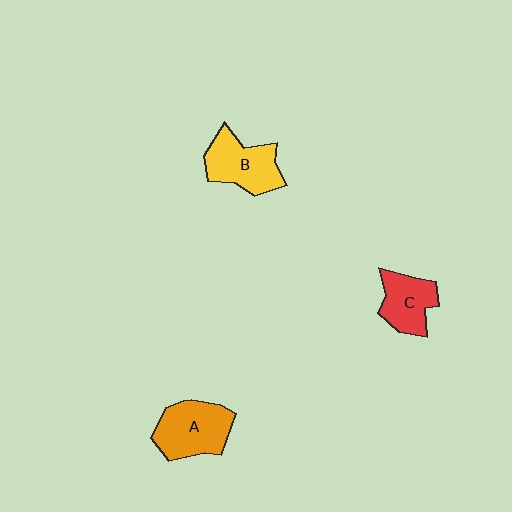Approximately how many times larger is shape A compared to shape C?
Approximately 1.3 times.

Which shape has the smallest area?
Shape C (red).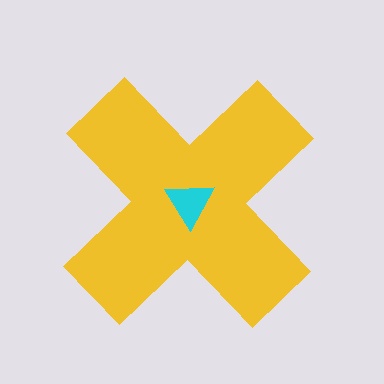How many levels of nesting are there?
2.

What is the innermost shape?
The cyan triangle.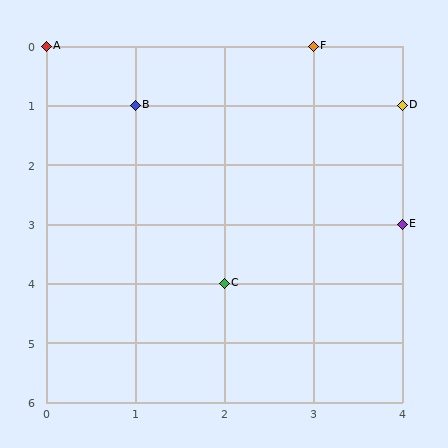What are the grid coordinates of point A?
Point A is at grid coordinates (0, 0).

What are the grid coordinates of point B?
Point B is at grid coordinates (1, 1).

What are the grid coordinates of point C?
Point C is at grid coordinates (2, 4).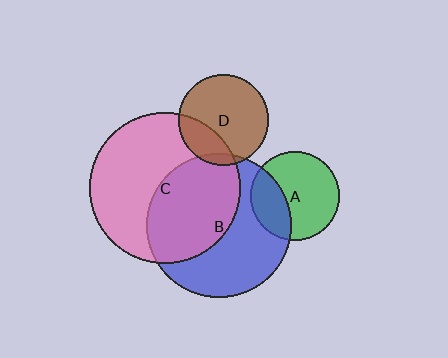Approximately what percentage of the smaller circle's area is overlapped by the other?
Approximately 5%.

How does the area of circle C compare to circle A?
Approximately 2.9 times.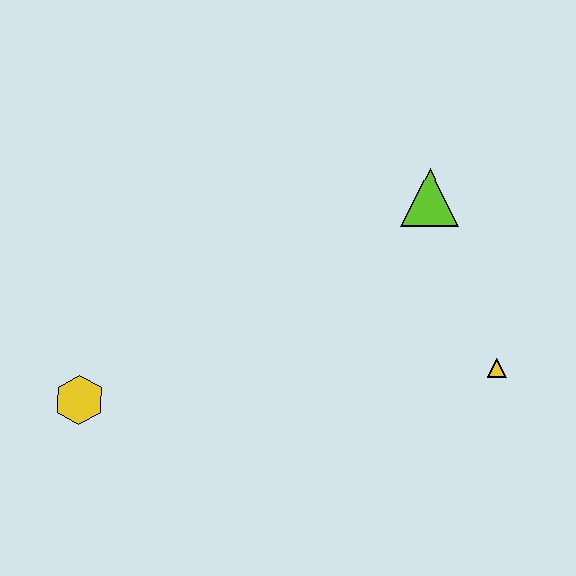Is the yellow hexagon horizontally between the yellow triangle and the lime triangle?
No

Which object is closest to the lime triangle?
The yellow triangle is closest to the lime triangle.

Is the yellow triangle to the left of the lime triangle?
No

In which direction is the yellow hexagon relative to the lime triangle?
The yellow hexagon is to the left of the lime triangle.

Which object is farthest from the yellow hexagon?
The yellow triangle is farthest from the yellow hexagon.